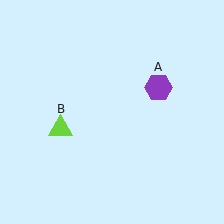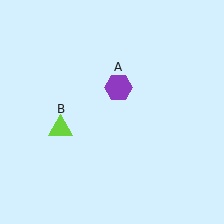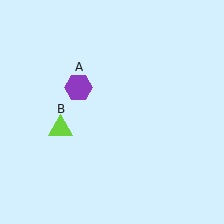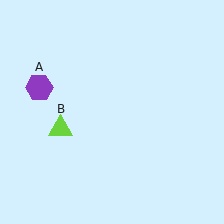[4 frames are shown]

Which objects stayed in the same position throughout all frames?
Lime triangle (object B) remained stationary.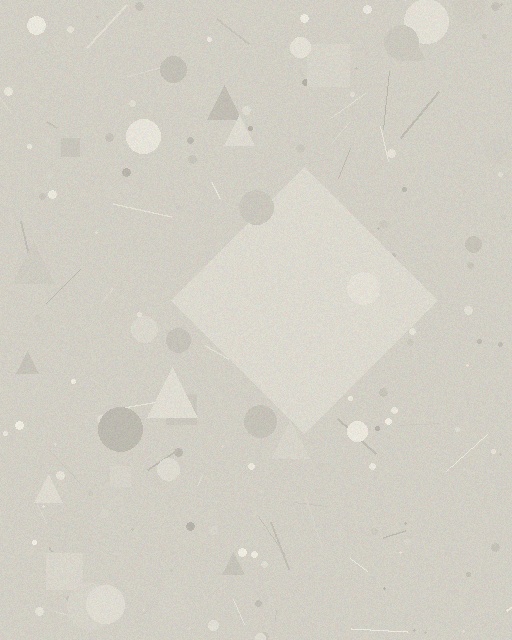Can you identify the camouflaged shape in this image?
The camouflaged shape is a diamond.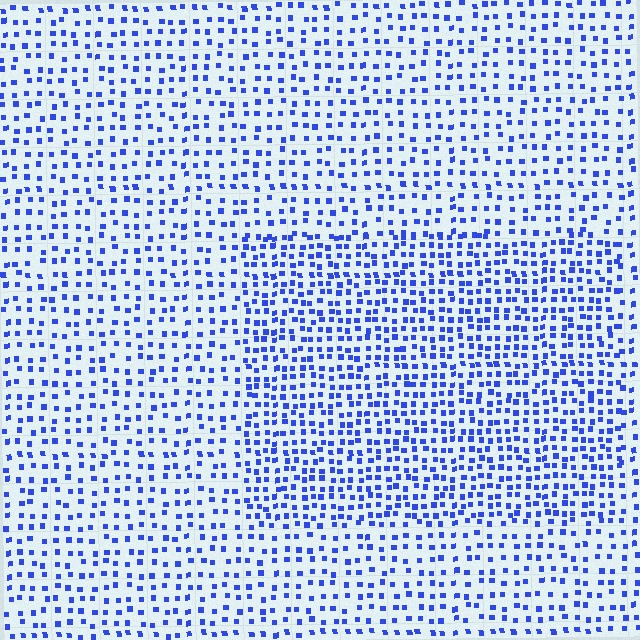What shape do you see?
I see a rectangle.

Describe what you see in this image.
The image contains small blue elements arranged at two different densities. A rectangle-shaped region is visible where the elements are more densely packed than the surrounding area.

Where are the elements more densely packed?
The elements are more densely packed inside the rectangle boundary.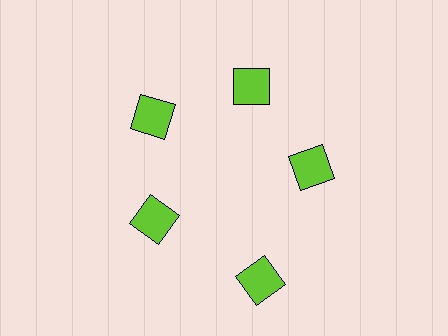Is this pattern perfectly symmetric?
No. The 5 lime squares are arranged in a ring, but one element near the 5 o'clock position is pushed outward from the center, breaking the 5-fold rotational symmetry.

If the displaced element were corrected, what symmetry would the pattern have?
It would have 5-fold rotational symmetry — the pattern would map onto itself every 72 degrees.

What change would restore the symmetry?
The symmetry would be restored by moving it inward, back onto the ring so that all 5 squares sit at equal angles and equal distance from the center.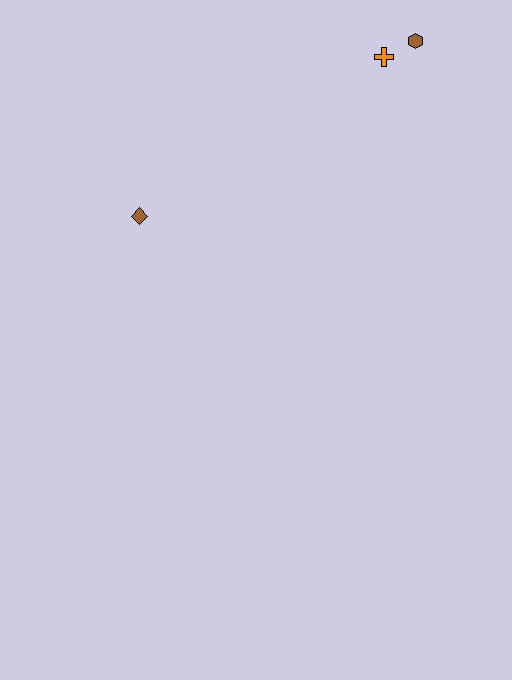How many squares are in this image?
There are no squares.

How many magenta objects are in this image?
There are no magenta objects.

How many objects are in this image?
There are 3 objects.